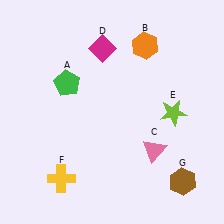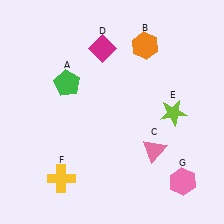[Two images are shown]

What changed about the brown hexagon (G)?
In Image 1, G is brown. In Image 2, it changed to pink.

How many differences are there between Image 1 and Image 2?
There is 1 difference between the two images.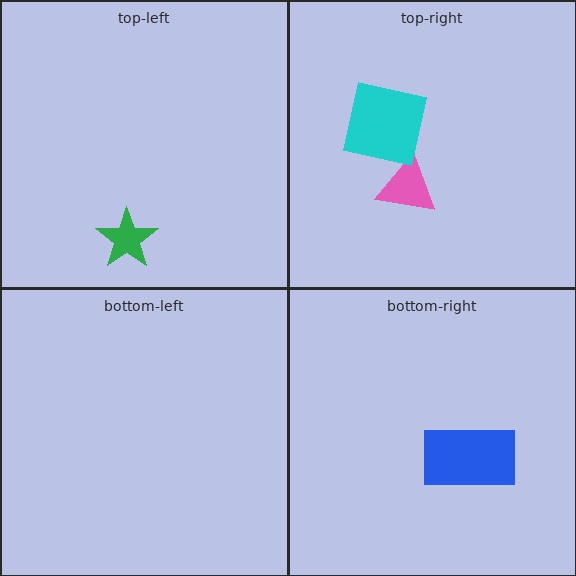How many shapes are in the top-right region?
2.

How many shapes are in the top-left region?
1.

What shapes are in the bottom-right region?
The blue rectangle.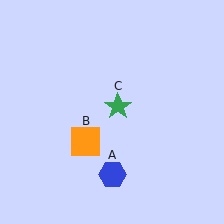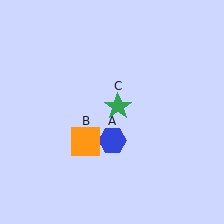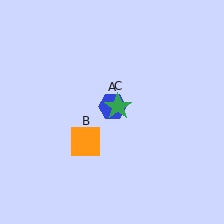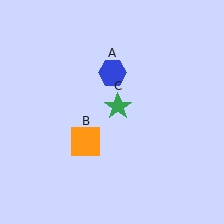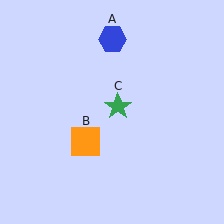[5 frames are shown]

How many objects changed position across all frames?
1 object changed position: blue hexagon (object A).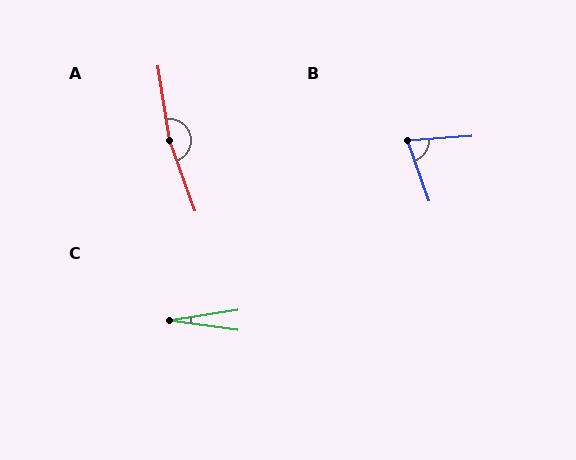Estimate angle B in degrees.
Approximately 74 degrees.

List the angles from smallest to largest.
C (17°), B (74°), A (169°).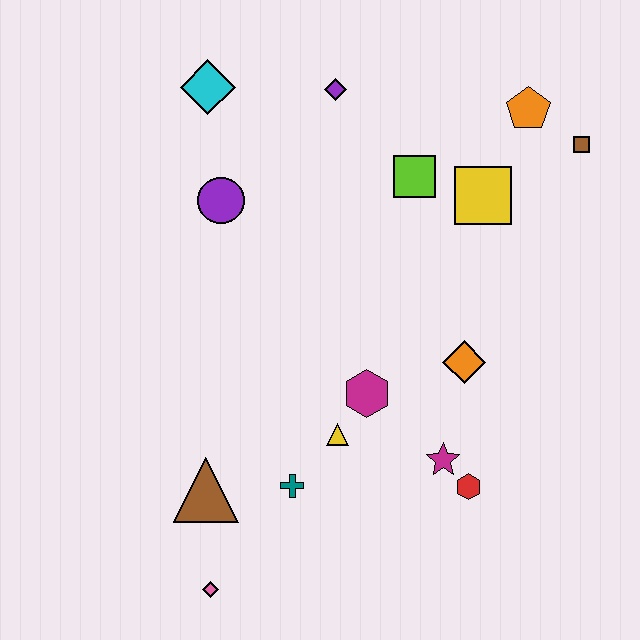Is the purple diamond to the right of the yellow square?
No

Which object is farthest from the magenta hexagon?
The cyan diamond is farthest from the magenta hexagon.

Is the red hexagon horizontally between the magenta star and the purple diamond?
No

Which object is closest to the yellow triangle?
The magenta hexagon is closest to the yellow triangle.